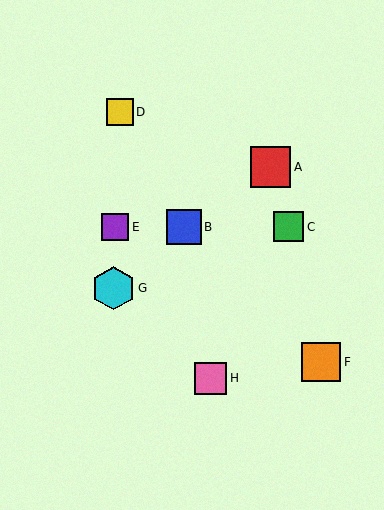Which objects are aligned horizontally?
Objects B, C, E are aligned horizontally.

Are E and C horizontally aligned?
Yes, both are at y≈227.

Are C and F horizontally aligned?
No, C is at y≈227 and F is at y≈362.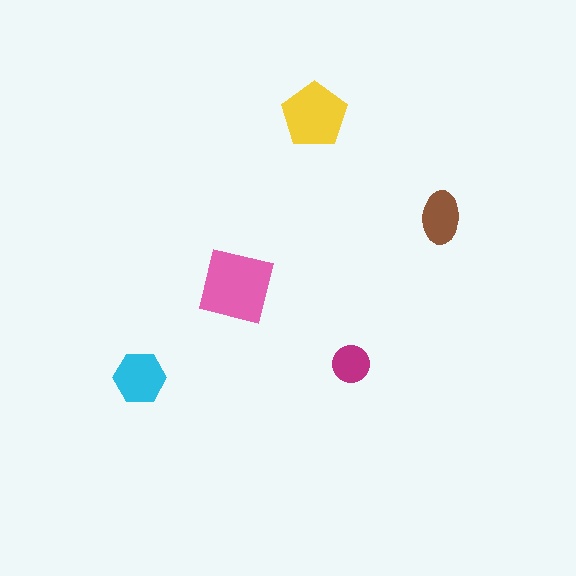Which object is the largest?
The pink square.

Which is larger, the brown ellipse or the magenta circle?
The brown ellipse.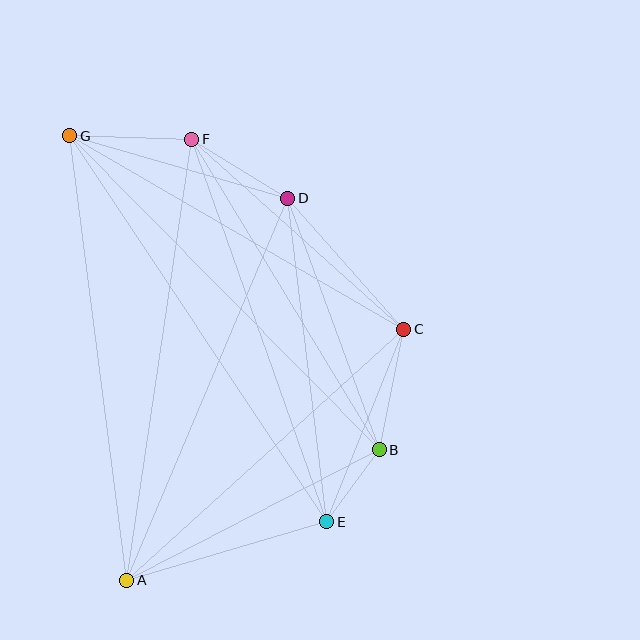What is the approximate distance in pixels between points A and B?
The distance between A and B is approximately 284 pixels.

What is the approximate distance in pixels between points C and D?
The distance between C and D is approximately 175 pixels.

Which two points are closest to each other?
Points B and E are closest to each other.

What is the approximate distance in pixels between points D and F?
The distance between D and F is approximately 113 pixels.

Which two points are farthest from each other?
Points E and G are farthest from each other.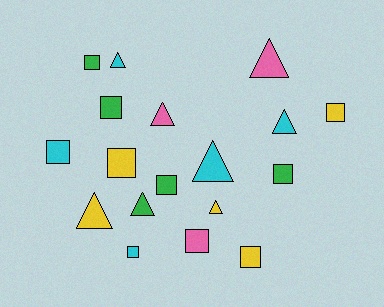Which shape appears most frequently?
Square, with 10 objects.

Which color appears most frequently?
Green, with 5 objects.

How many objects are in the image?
There are 18 objects.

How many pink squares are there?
There is 1 pink square.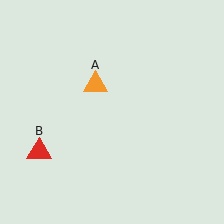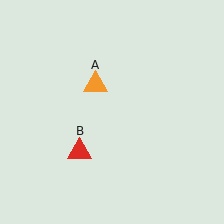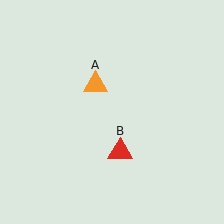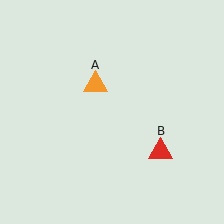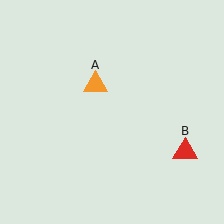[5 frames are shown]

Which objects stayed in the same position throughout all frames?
Orange triangle (object A) remained stationary.